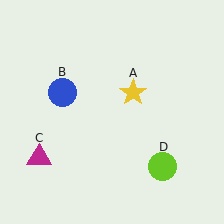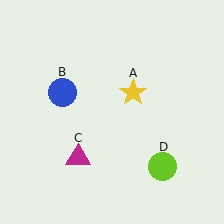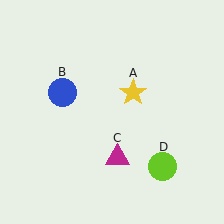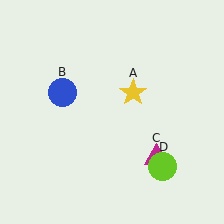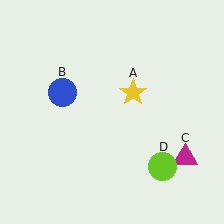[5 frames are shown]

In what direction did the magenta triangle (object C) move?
The magenta triangle (object C) moved right.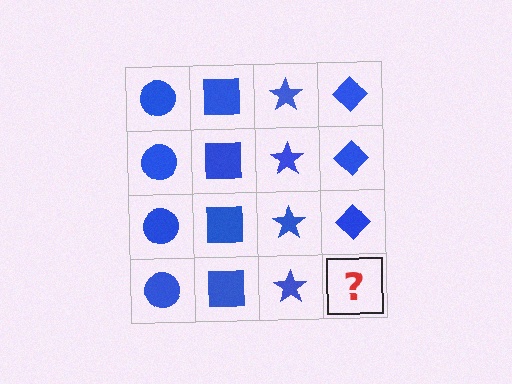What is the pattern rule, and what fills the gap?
The rule is that each column has a consistent shape. The gap should be filled with a blue diamond.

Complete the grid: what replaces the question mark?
The question mark should be replaced with a blue diamond.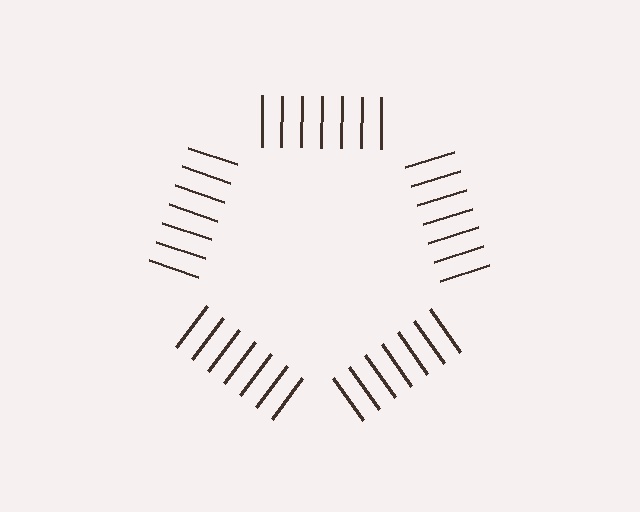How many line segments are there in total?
35 — 7 along each of the 5 edges.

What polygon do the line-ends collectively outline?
An illusory pentagon — the line segments terminate on its edges but no continuous stroke is drawn.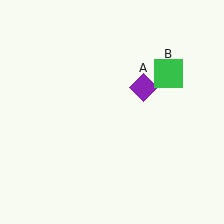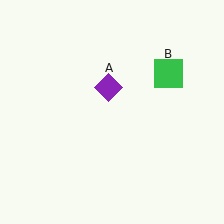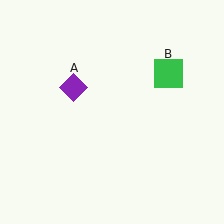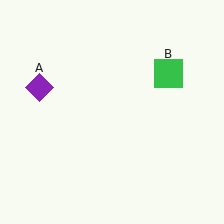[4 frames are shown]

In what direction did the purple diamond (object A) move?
The purple diamond (object A) moved left.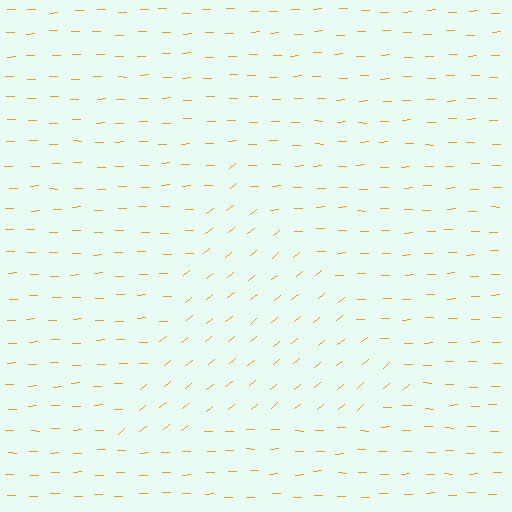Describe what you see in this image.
The image is filled with small orange line segments. A triangle region in the image has lines oriented differently from the surrounding lines, creating a visible texture boundary.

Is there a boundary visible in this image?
Yes, there is a texture boundary formed by a change in line orientation.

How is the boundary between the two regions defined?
The boundary is defined purely by a change in line orientation (approximately 38 degrees difference). All lines are the same color and thickness.